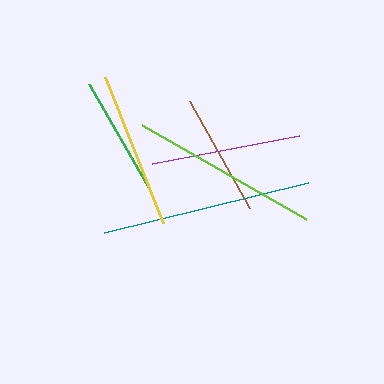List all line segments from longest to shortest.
From longest to shortest: teal, lime, yellow, purple, brown, green.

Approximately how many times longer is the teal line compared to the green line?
The teal line is approximately 1.7 times the length of the green line.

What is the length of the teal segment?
The teal segment is approximately 210 pixels long.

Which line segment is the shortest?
The green line is the shortest at approximately 122 pixels.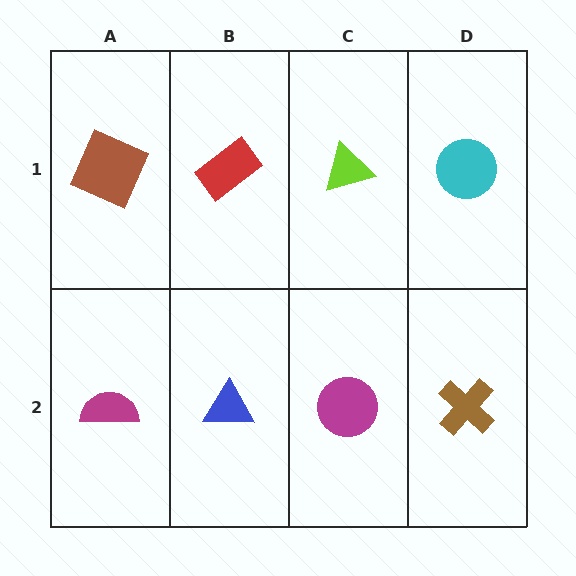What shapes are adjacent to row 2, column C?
A lime triangle (row 1, column C), a blue triangle (row 2, column B), a brown cross (row 2, column D).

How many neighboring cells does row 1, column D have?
2.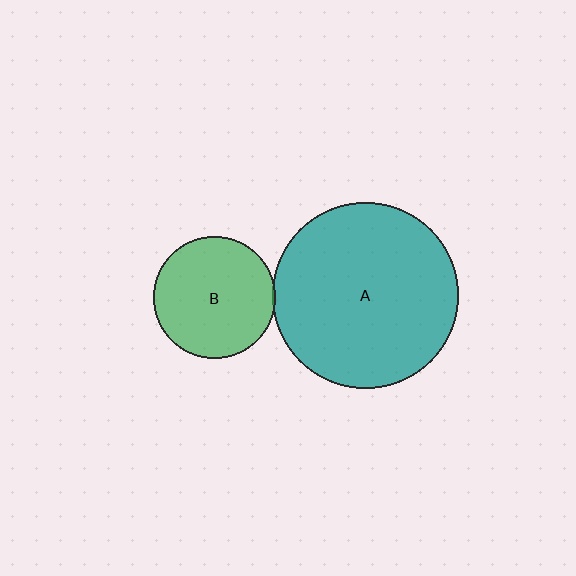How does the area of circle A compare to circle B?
Approximately 2.3 times.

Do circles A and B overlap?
Yes.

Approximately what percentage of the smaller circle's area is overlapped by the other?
Approximately 5%.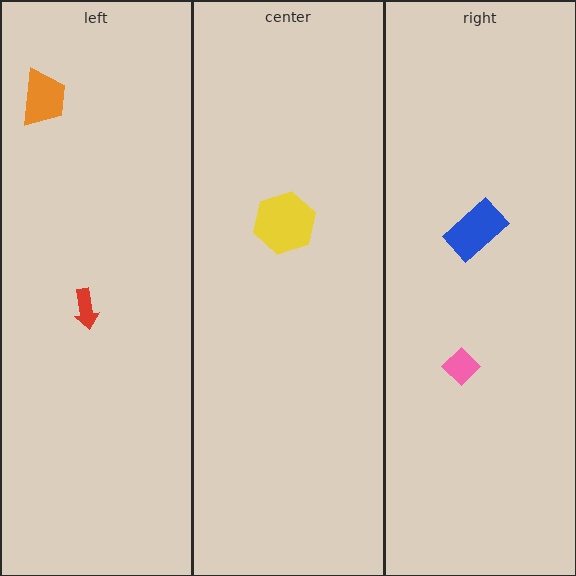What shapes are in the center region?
The yellow hexagon.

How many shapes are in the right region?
2.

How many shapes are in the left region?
2.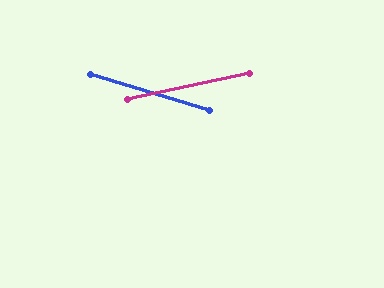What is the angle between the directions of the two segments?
Approximately 29 degrees.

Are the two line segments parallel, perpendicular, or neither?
Neither parallel nor perpendicular — they differ by about 29°.